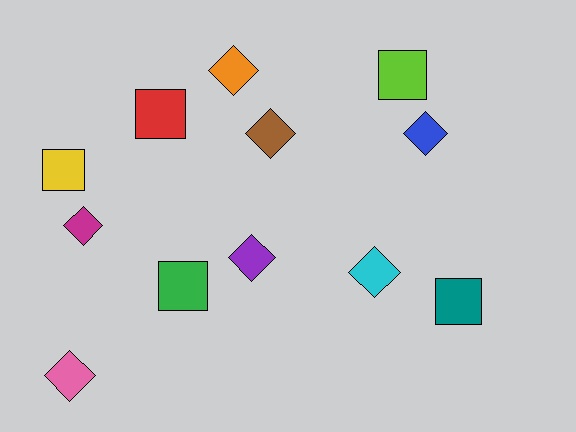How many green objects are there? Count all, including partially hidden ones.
There is 1 green object.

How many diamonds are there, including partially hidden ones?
There are 7 diamonds.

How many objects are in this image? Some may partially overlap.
There are 12 objects.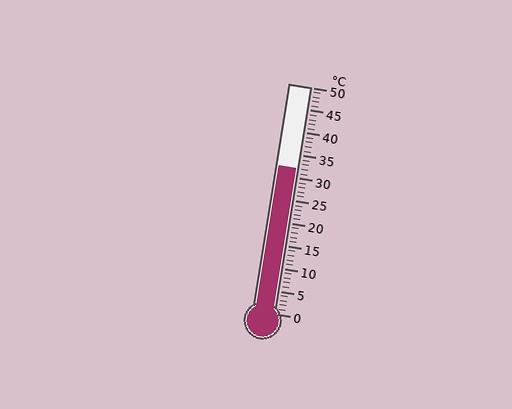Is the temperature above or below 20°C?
The temperature is above 20°C.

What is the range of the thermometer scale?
The thermometer scale ranges from 0°C to 50°C.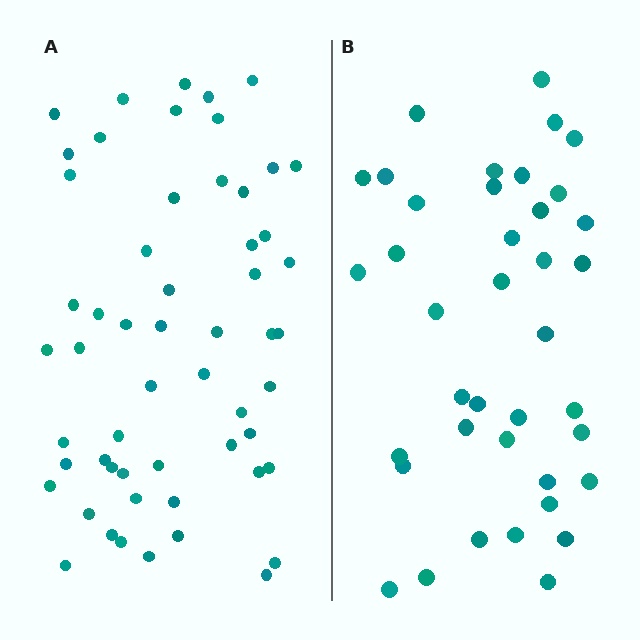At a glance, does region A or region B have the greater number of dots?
Region A (the left region) has more dots.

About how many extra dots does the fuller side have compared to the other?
Region A has approximately 15 more dots than region B.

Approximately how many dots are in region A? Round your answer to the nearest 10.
About 60 dots. (The exact count is 56, which rounds to 60.)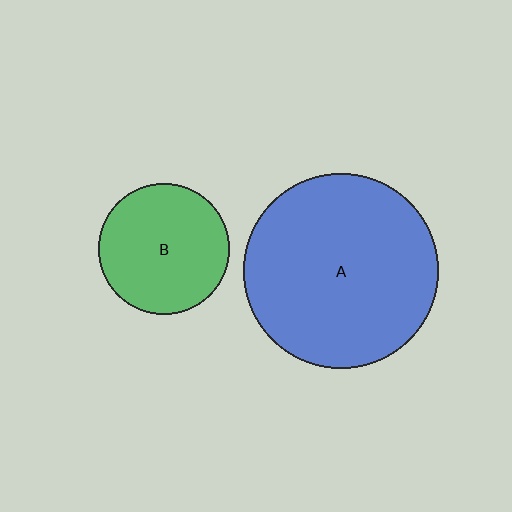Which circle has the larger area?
Circle A (blue).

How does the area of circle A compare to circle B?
Approximately 2.2 times.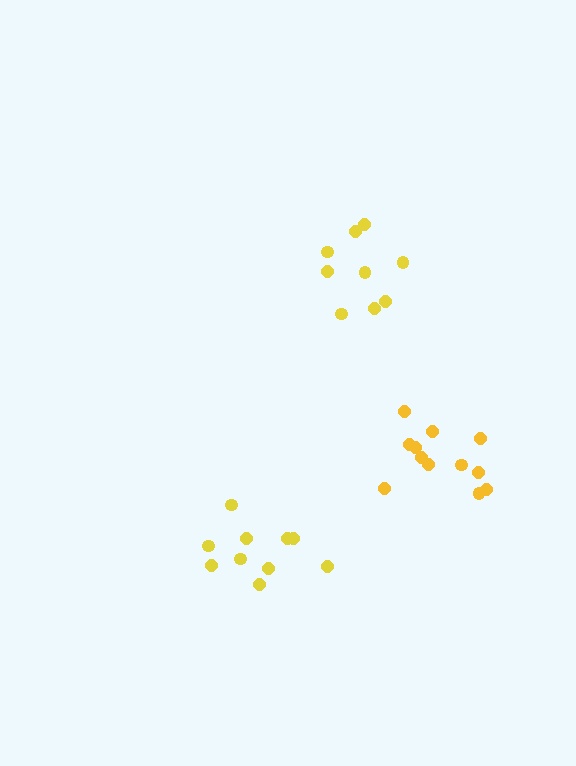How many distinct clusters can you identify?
There are 3 distinct clusters.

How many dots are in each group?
Group 1: 12 dots, Group 2: 10 dots, Group 3: 9 dots (31 total).